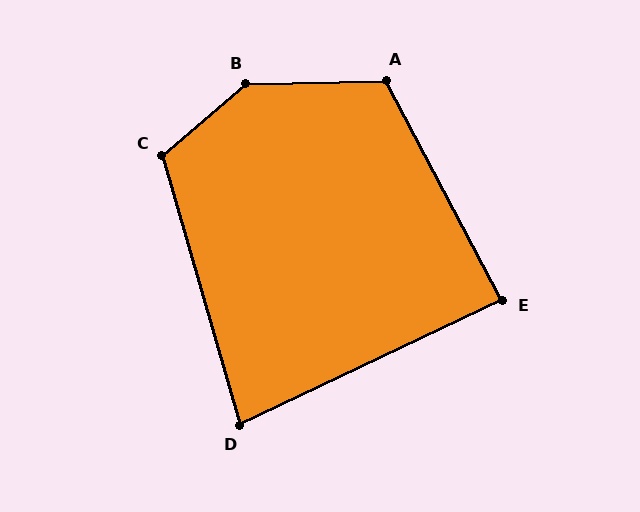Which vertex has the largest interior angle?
B, at approximately 141 degrees.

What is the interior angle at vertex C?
Approximately 114 degrees (obtuse).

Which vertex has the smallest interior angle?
D, at approximately 81 degrees.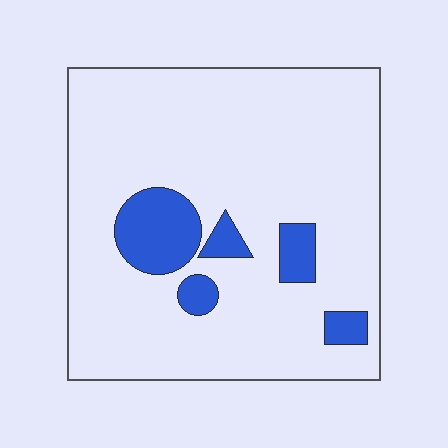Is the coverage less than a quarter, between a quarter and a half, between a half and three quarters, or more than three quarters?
Less than a quarter.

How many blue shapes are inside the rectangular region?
5.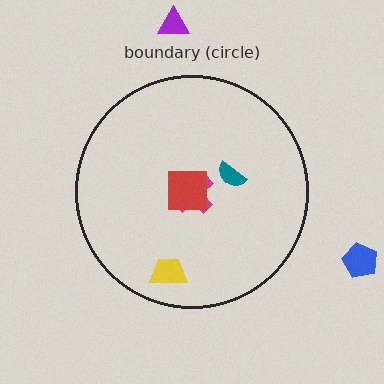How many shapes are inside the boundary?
4 inside, 2 outside.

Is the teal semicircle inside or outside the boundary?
Inside.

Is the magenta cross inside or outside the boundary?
Inside.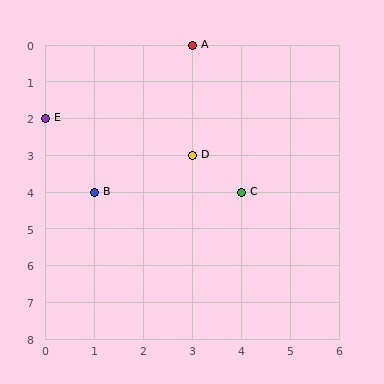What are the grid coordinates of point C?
Point C is at grid coordinates (4, 4).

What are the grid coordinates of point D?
Point D is at grid coordinates (3, 3).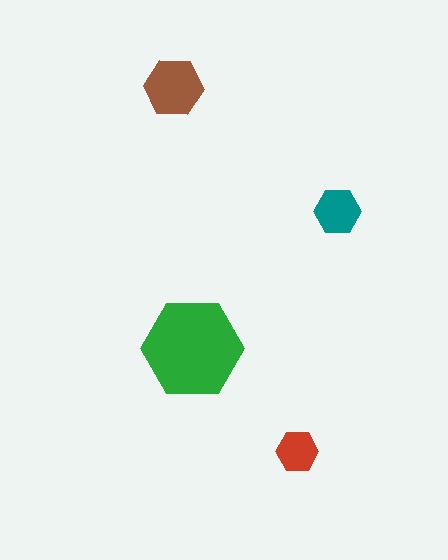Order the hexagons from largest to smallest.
the green one, the brown one, the teal one, the red one.